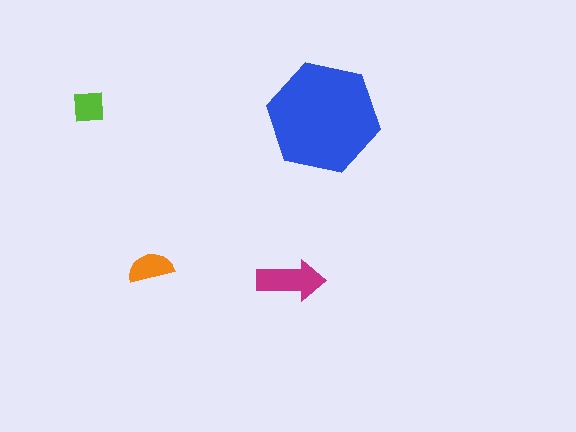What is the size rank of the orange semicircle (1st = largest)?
3rd.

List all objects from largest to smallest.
The blue hexagon, the magenta arrow, the orange semicircle, the lime square.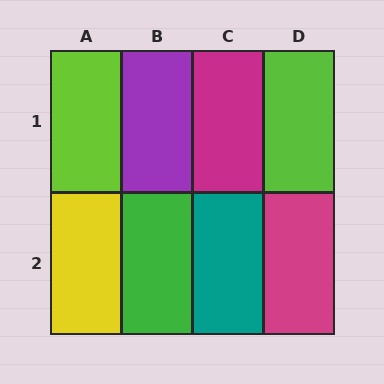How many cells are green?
1 cell is green.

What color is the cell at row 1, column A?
Lime.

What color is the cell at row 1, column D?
Lime.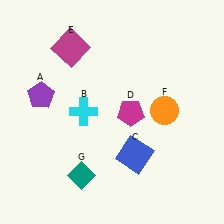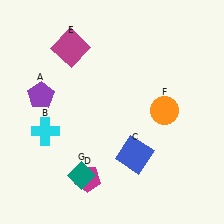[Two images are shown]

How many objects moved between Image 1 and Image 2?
2 objects moved between the two images.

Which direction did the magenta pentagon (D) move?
The magenta pentagon (D) moved down.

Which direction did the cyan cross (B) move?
The cyan cross (B) moved left.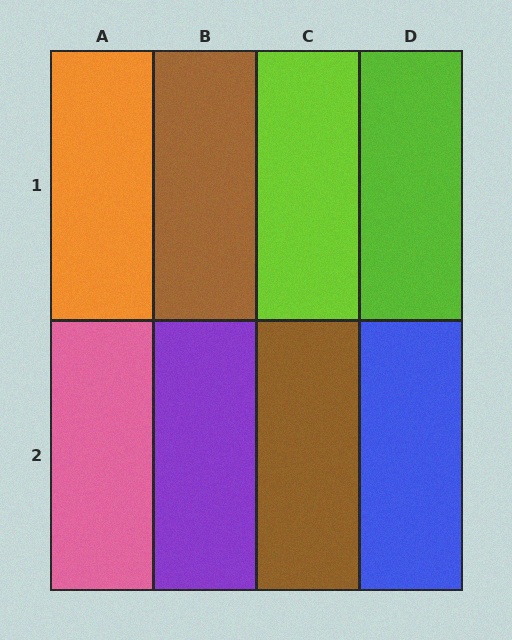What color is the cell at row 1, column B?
Brown.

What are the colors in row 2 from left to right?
Pink, purple, brown, blue.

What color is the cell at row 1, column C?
Lime.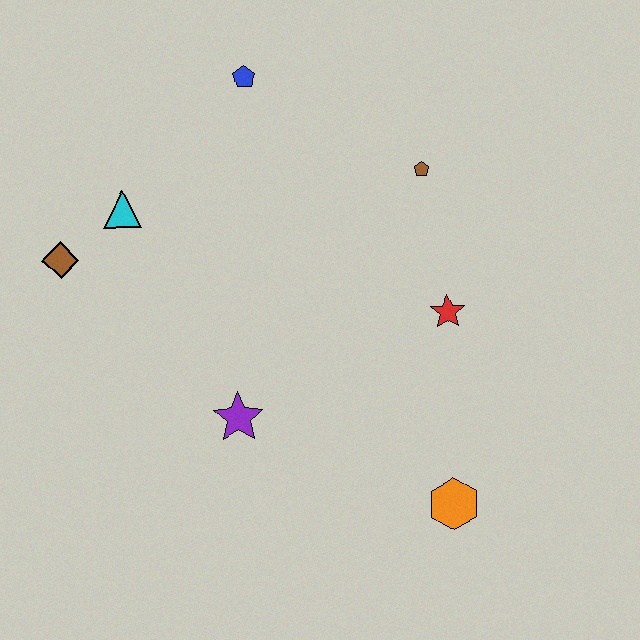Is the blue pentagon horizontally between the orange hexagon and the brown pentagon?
No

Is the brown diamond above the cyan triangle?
No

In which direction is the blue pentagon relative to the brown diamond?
The blue pentagon is to the right of the brown diamond.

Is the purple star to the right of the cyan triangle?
Yes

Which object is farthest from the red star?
The brown diamond is farthest from the red star.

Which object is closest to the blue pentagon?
The cyan triangle is closest to the blue pentagon.